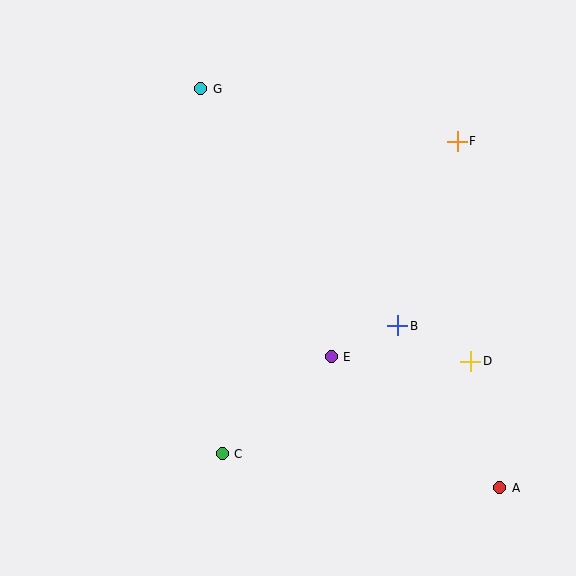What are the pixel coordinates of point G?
Point G is at (201, 89).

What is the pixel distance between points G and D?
The distance between G and D is 384 pixels.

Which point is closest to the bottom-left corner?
Point C is closest to the bottom-left corner.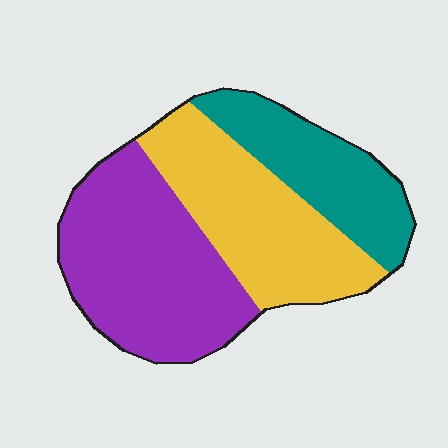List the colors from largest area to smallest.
From largest to smallest: purple, yellow, teal.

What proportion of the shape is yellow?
Yellow takes up about one third (1/3) of the shape.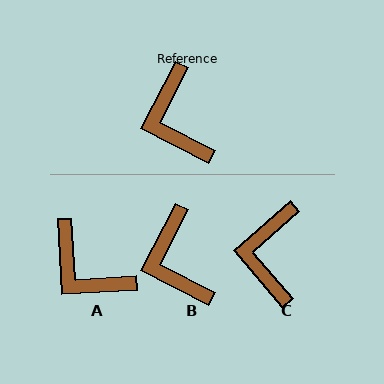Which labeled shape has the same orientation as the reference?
B.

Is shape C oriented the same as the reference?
No, it is off by about 22 degrees.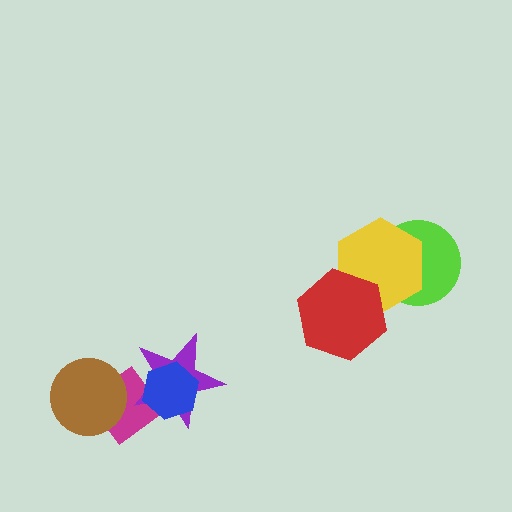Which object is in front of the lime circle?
The yellow hexagon is in front of the lime circle.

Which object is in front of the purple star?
The blue hexagon is in front of the purple star.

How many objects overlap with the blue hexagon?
2 objects overlap with the blue hexagon.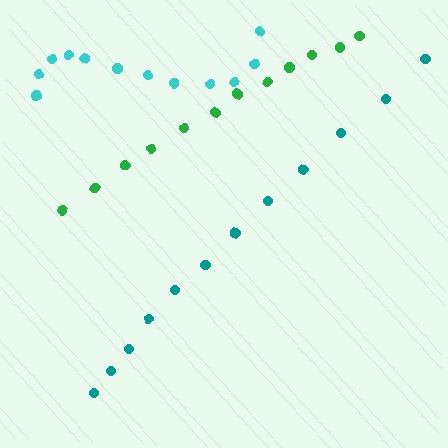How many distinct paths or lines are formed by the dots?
There are 3 distinct paths.